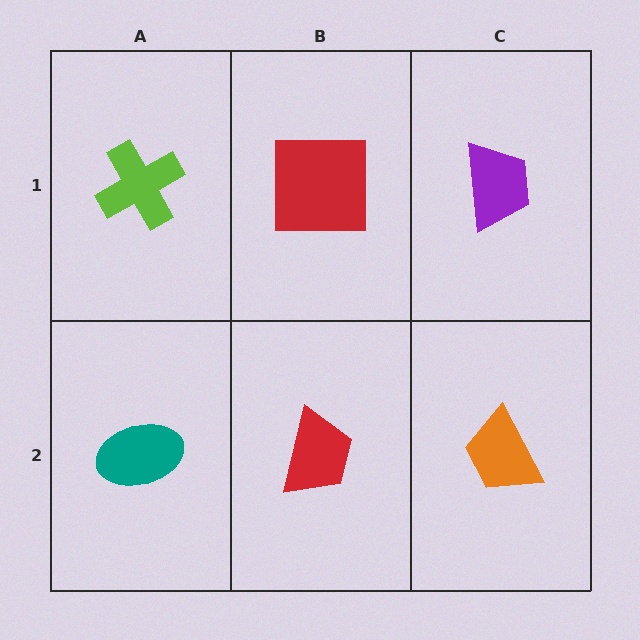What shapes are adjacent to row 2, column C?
A purple trapezoid (row 1, column C), a red trapezoid (row 2, column B).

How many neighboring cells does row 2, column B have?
3.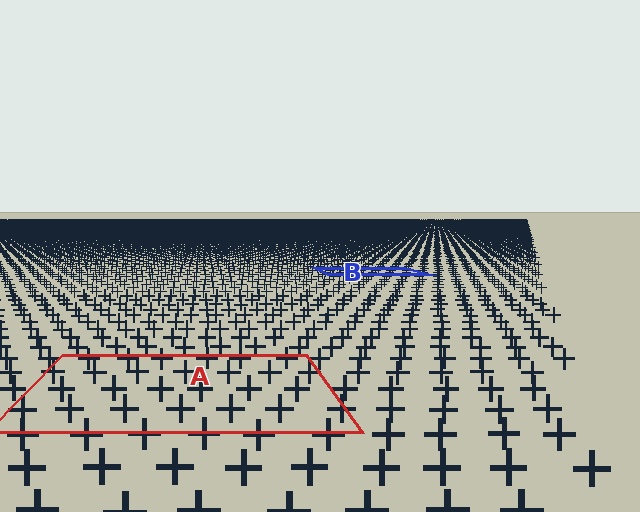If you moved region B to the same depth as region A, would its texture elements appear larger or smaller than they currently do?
They would appear larger. At a closer depth, the same texture elements are projected at a bigger on-screen size.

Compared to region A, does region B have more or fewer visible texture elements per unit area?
Region B has more texture elements per unit area — they are packed more densely because it is farther away.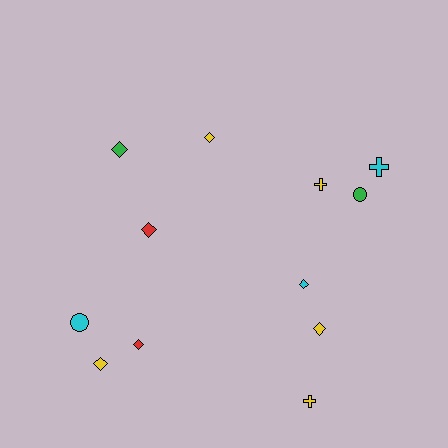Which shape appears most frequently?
Diamond, with 7 objects.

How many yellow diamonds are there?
There are 3 yellow diamonds.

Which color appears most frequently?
Yellow, with 5 objects.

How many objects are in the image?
There are 12 objects.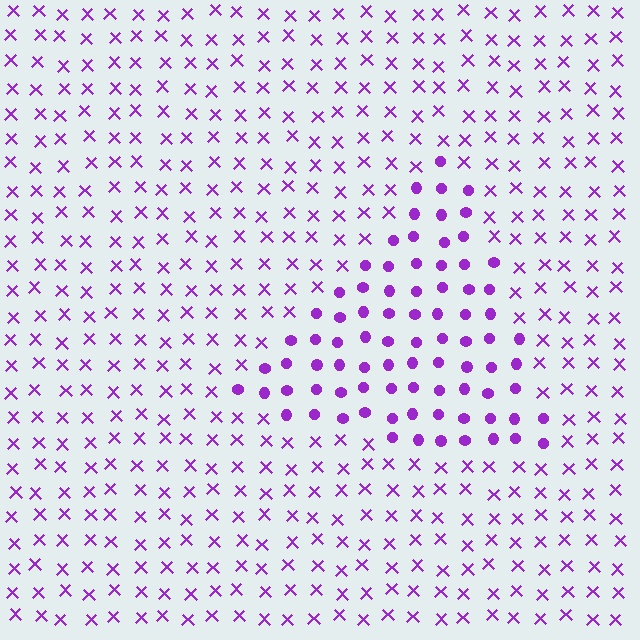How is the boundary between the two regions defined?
The boundary is defined by a change in element shape: circles inside vs. X marks outside. All elements share the same color and spacing.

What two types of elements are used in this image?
The image uses circles inside the triangle region and X marks outside it.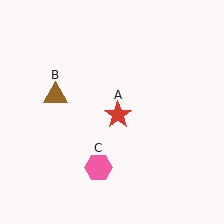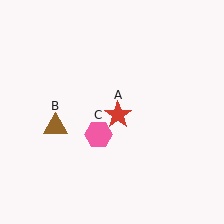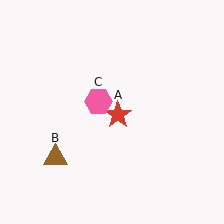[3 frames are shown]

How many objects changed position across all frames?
2 objects changed position: brown triangle (object B), pink hexagon (object C).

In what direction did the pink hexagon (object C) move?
The pink hexagon (object C) moved up.